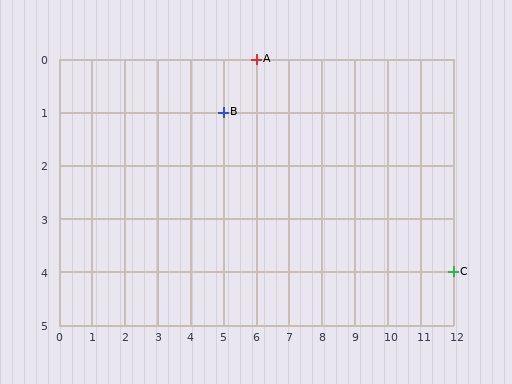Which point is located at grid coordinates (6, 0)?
Point A is at (6, 0).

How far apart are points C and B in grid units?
Points C and B are 7 columns and 3 rows apart (about 7.6 grid units diagonally).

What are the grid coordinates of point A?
Point A is at grid coordinates (6, 0).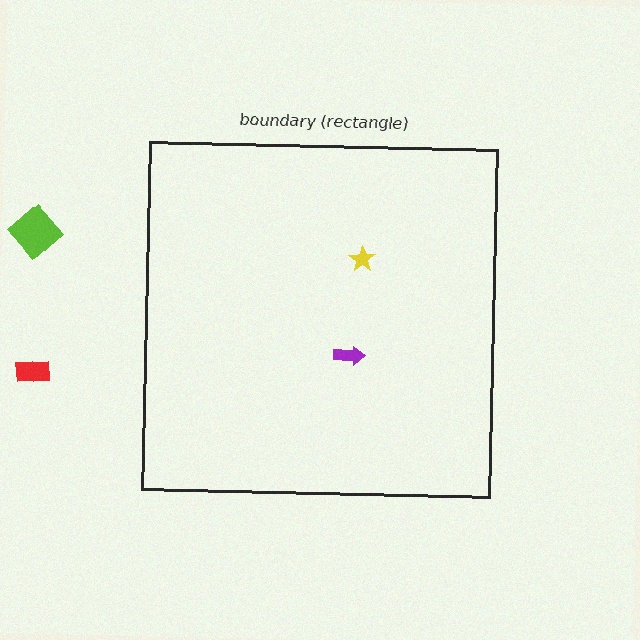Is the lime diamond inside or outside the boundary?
Outside.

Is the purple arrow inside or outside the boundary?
Inside.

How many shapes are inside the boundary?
2 inside, 2 outside.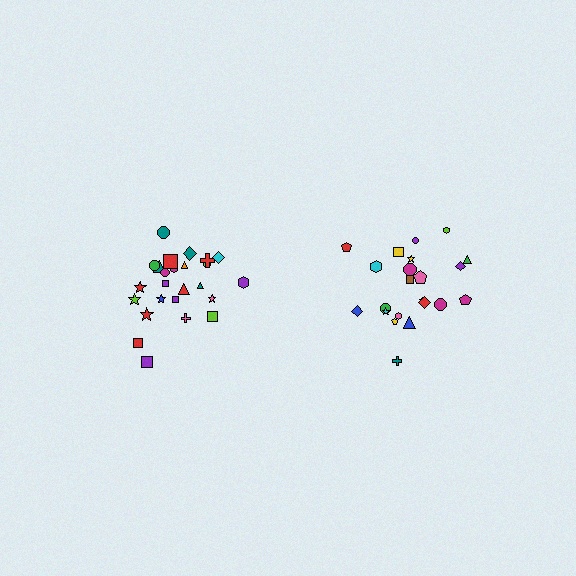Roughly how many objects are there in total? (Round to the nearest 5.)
Roughly 45 objects in total.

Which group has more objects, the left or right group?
The left group.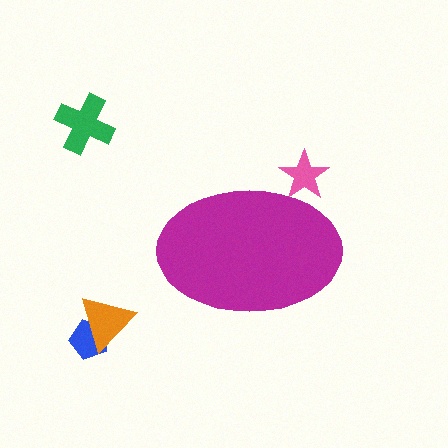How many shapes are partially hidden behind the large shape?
1 shape is partially hidden.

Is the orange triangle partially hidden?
No, the orange triangle is fully visible.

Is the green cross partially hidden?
No, the green cross is fully visible.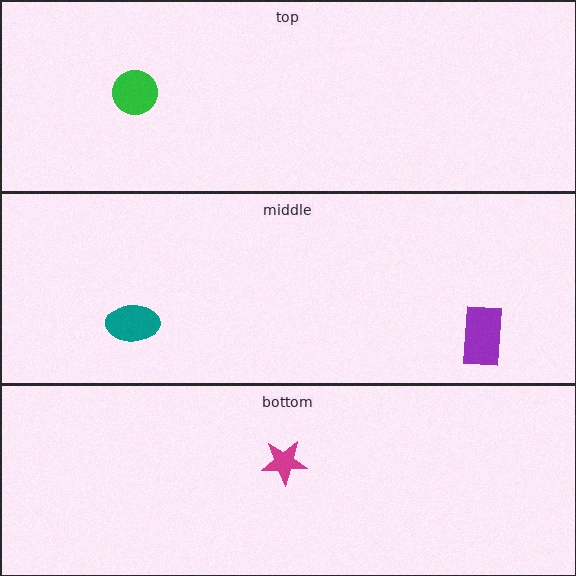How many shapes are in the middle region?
2.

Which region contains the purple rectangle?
The middle region.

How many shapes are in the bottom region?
1.